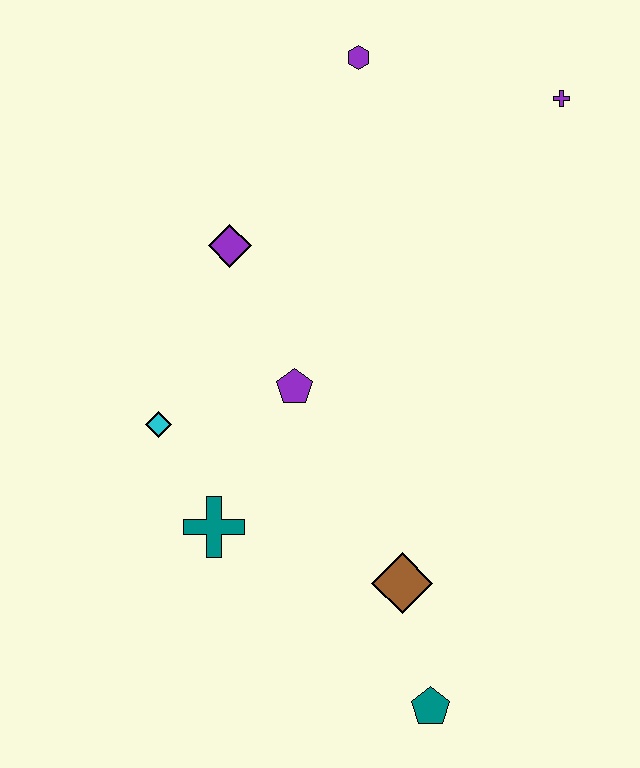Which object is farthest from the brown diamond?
The purple hexagon is farthest from the brown diamond.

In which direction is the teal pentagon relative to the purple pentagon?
The teal pentagon is below the purple pentagon.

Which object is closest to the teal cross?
The cyan diamond is closest to the teal cross.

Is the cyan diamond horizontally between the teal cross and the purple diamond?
No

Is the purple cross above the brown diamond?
Yes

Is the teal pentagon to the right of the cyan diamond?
Yes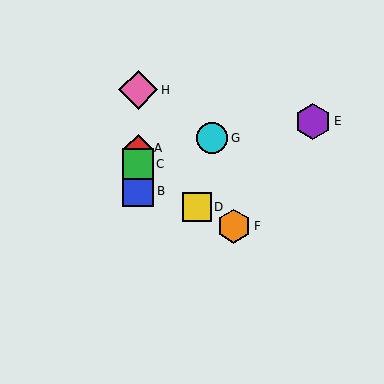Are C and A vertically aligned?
Yes, both are at x≈138.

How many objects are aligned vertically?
4 objects (A, B, C, H) are aligned vertically.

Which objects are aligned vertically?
Objects A, B, C, H are aligned vertically.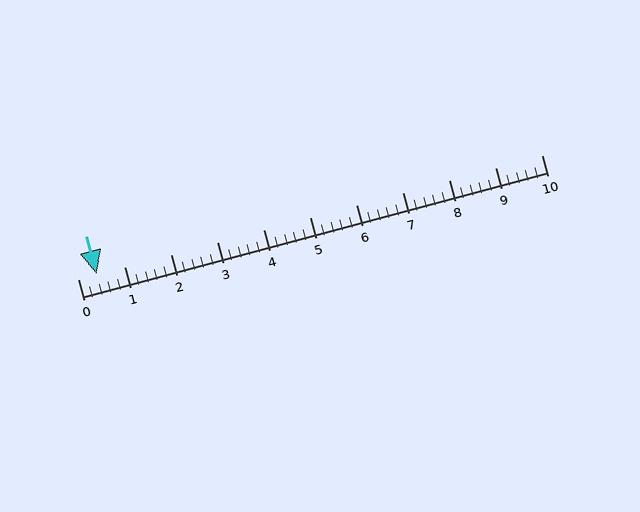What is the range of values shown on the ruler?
The ruler shows values from 0 to 10.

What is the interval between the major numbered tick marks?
The major tick marks are spaced 1 units apart.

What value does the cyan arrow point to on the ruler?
The cyan arrow points to approximately 0.4.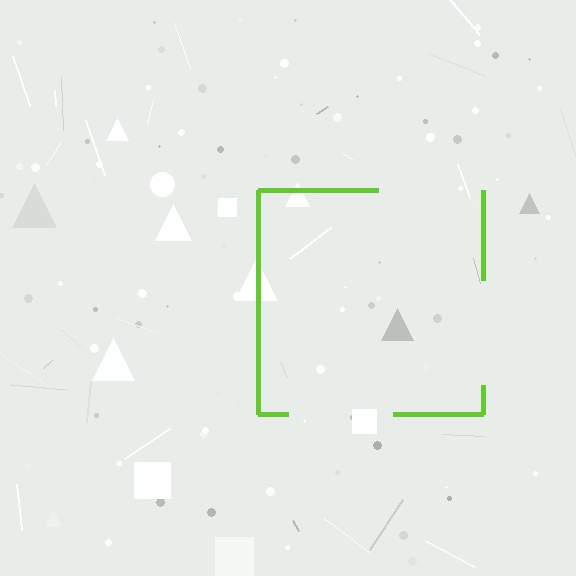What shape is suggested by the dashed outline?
The dashed outline suggests a square.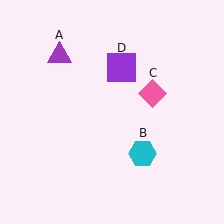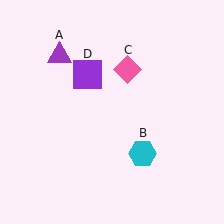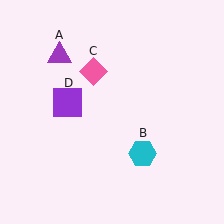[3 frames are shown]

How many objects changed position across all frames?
2 objects changed position: pink diamond (object C), purple square (object D).